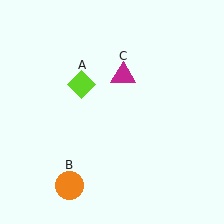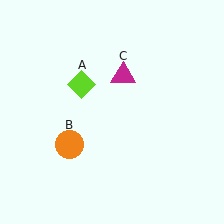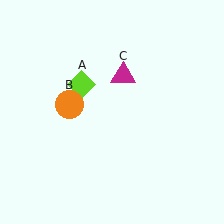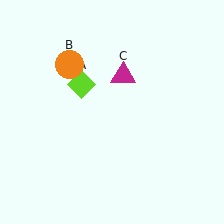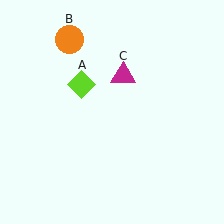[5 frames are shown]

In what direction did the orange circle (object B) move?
The orange circle (object B) moved up.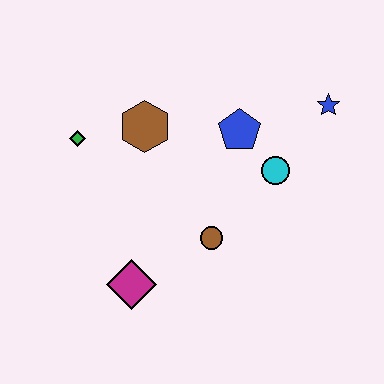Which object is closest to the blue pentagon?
The cyan circle is closest to the blue pentagon.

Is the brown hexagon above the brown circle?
Yes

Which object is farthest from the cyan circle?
The green diamond is farthest from the cyan circle.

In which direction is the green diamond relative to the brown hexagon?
The green diamond is to the left of the brown hexagon.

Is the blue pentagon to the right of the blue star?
No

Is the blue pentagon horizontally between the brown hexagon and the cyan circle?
Yes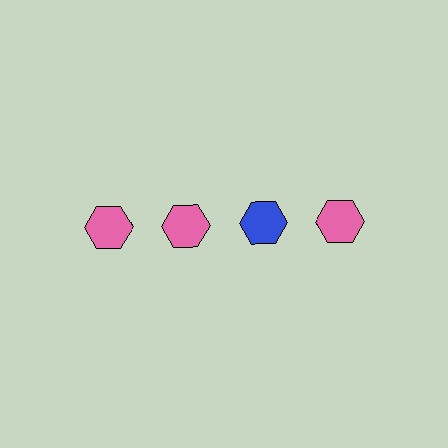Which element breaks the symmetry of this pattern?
The blue hexagon in the top row, center column breaks the symmetry. All other shapes are pink hexagons.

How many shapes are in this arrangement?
There are 4 shapes arranged in a grid pattern.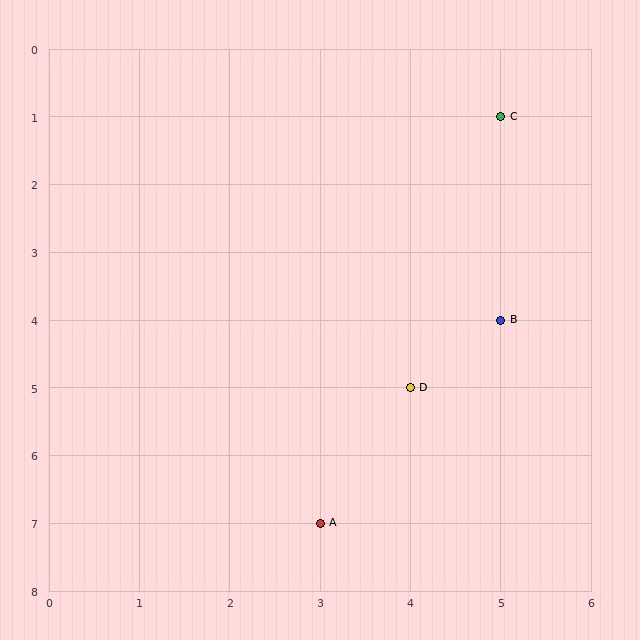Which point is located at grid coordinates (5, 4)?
Point B is at (5, 4).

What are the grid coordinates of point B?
Point B is at grid coordinates (5, 4).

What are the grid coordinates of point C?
Point C is at grid coordinates (5, 1).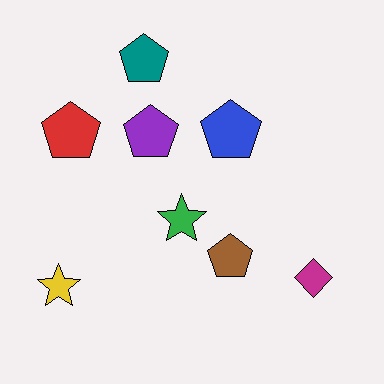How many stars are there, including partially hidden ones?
There are 2 stars.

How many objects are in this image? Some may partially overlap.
There are 8 objects.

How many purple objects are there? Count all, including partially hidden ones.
There is 1 purple object.